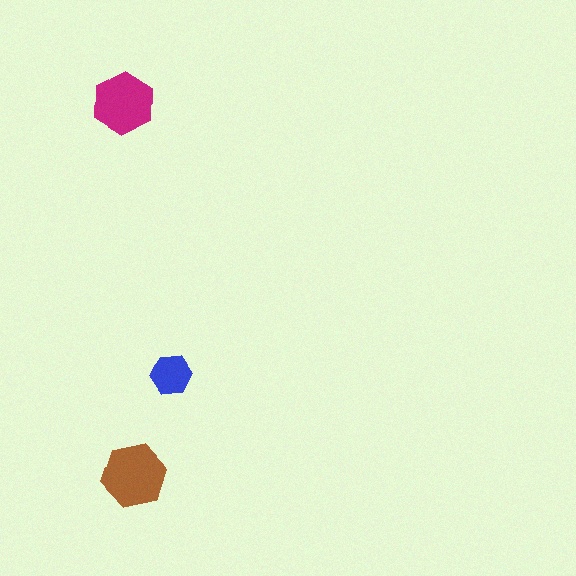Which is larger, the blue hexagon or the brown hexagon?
The brown one.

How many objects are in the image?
There are 3 objects in the image.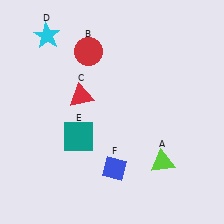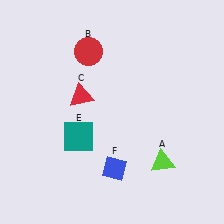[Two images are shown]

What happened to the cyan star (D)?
The cyan star (D) was removed in Image 2. It was in the top-left area of Image 1.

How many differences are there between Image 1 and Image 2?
There is 1 difference between the two images.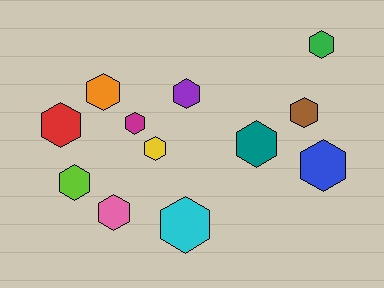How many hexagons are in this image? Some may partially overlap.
There are 12 hexagons.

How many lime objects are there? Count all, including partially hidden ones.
There is 1 lime object.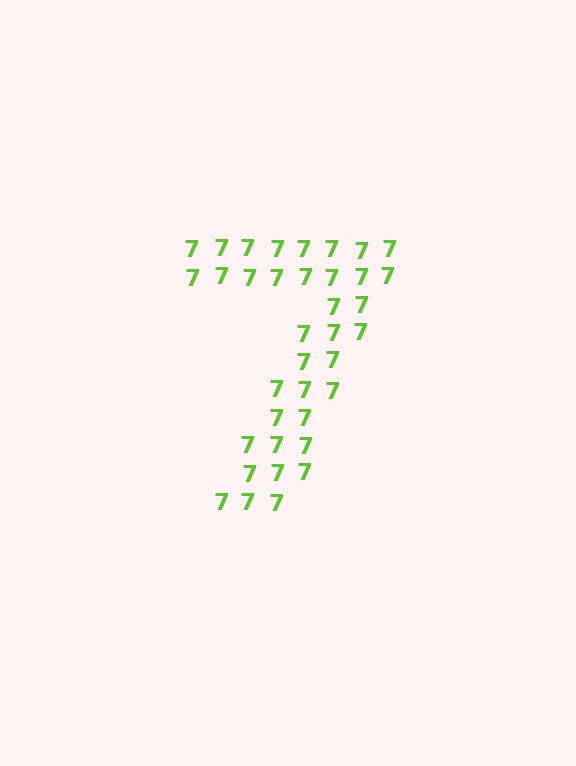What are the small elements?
The small elements are digit 7's.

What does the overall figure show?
The overall figure shows the digit 7.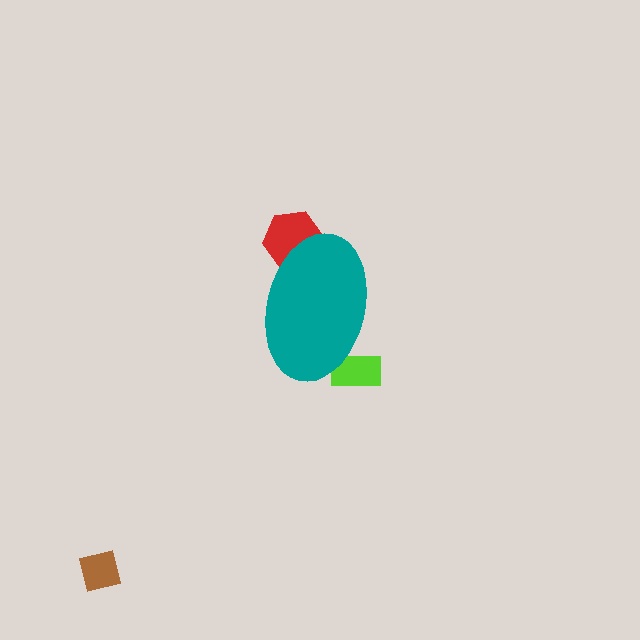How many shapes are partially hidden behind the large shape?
2 shapes are partially hidden.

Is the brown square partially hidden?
No, the brown square is fully visible.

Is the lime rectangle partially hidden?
Yes, the lime rectangle is partially hidden behind the teal ellipse.